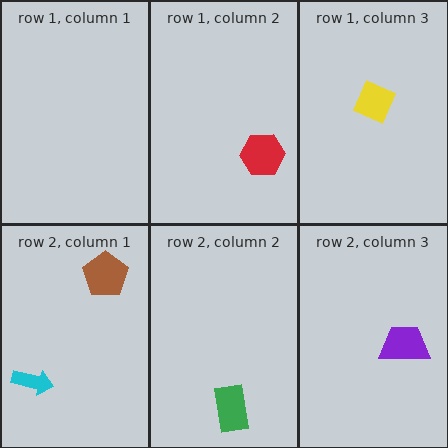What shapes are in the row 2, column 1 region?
The brown pentagon, the cyan arrow.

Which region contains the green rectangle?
The row 2, column 2 region.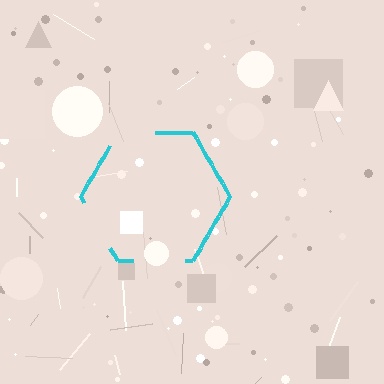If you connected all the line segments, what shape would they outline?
They would outline a hexagon.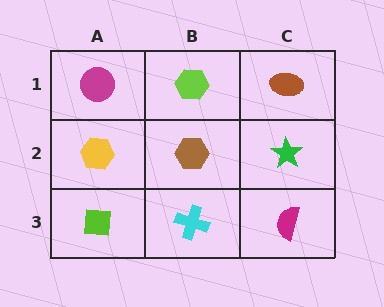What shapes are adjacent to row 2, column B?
A lime hexagon (row 1, column B), a cyan cross (row 3, column B), a yellow hexagon (row 2, column A), a green star (row 2, column C).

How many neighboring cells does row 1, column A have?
2.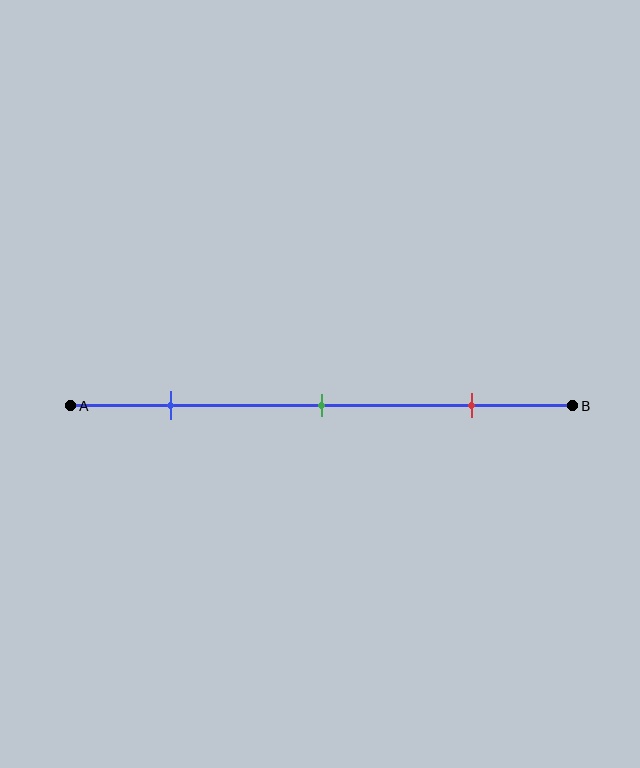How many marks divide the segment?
There are 3 marks dividing the segment.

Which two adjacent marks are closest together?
The blue and green marks are the closest adjacent pair.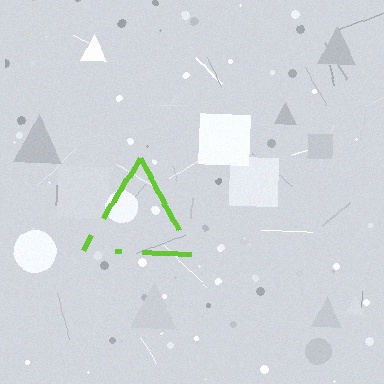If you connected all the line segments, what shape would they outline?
They would outline a triangle.